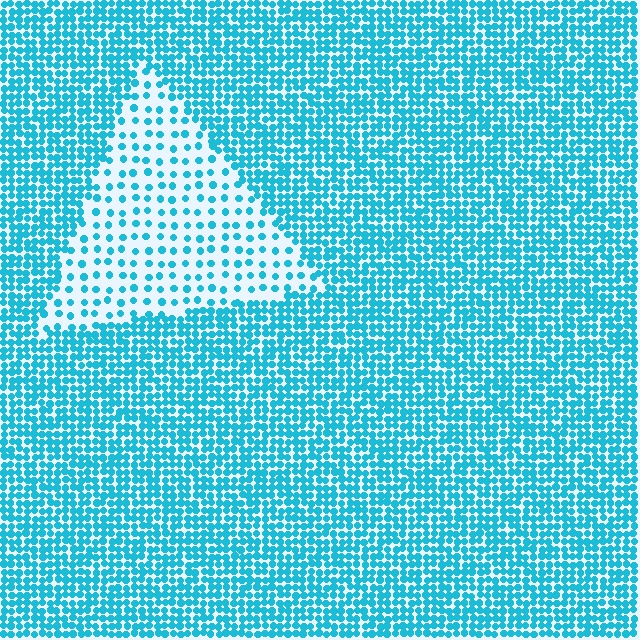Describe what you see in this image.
The image contains small cyan elements arranged at two different densities. A triangle-shaped region is visible where the elements are less densely packed than the surrounding area.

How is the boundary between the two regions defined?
The boundary is defined by a change in element density (approximately 2.8x ratio). All elements are the same color, size, and shape.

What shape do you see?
I see a triangle.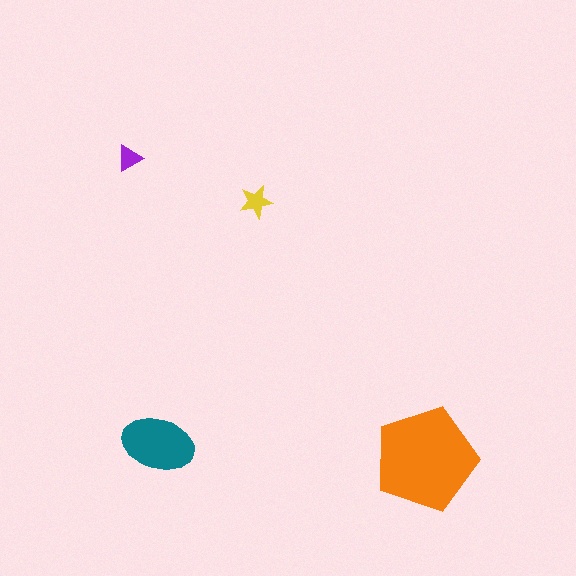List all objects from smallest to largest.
The purple triangle, the yellow star, the teal ellipse, the orange pentagon.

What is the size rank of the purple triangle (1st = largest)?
4th.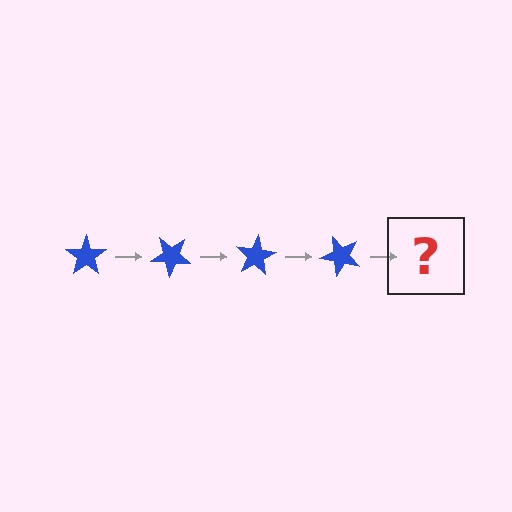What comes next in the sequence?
The next element should be a blue star rotated 160 degrees.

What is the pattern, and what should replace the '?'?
The pattern is that the star rotates 40 degrees each step. The '?' should be a blue star rotated 160 degrees.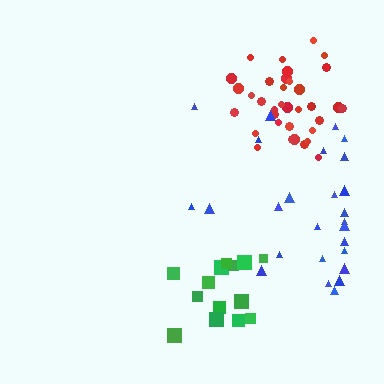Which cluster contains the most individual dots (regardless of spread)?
Red (35).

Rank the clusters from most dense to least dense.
red, green, blue.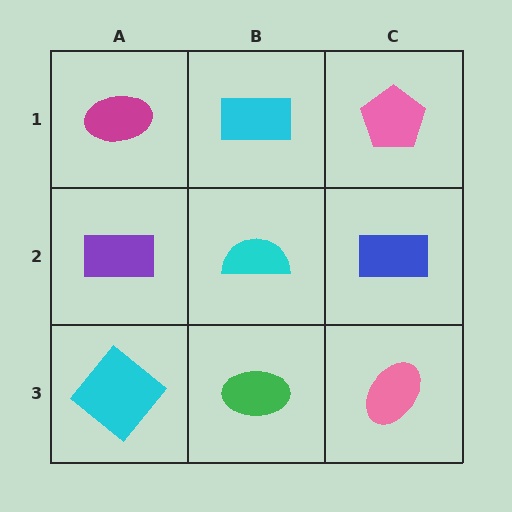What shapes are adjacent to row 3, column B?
A cyan semicircle (row 2, column B), a cyan diamond (row 3, column A), a pink ellipse (row 3, column C).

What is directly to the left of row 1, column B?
A magenta ellipse.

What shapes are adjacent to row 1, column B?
A cyan semicircle (row 2, column B), a magenta ellipse (row 1, column A), a pink pentagon (row 1, column C).